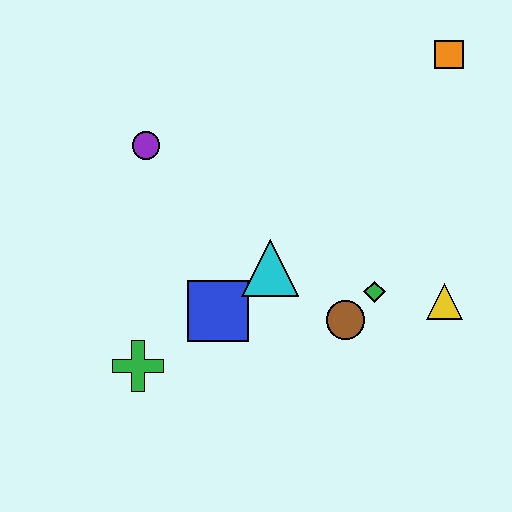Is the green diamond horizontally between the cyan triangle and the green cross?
No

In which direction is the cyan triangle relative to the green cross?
The cyan triangle is to the right of the green cross.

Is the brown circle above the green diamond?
No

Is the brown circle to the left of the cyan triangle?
No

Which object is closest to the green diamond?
The brown circle is closest to the green diamond.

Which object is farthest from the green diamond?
The purple circle is farthest from the green diamond.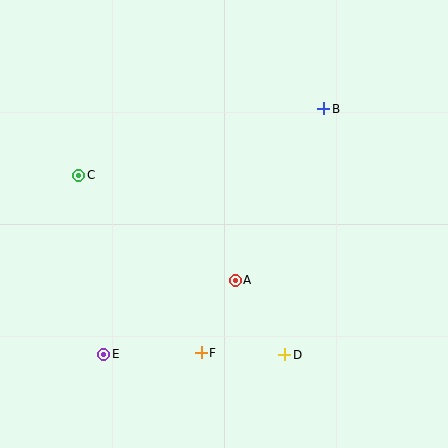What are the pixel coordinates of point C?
Point C is at (79, 175).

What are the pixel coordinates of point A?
Point A is at (235, 280).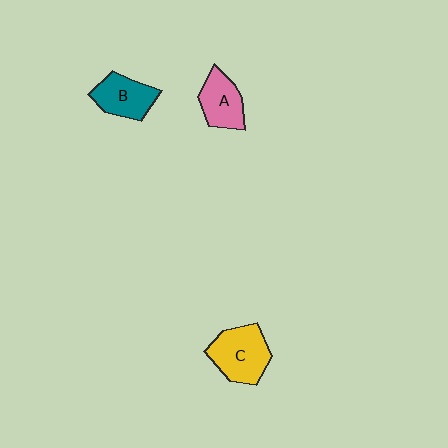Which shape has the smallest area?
Shape A (pink).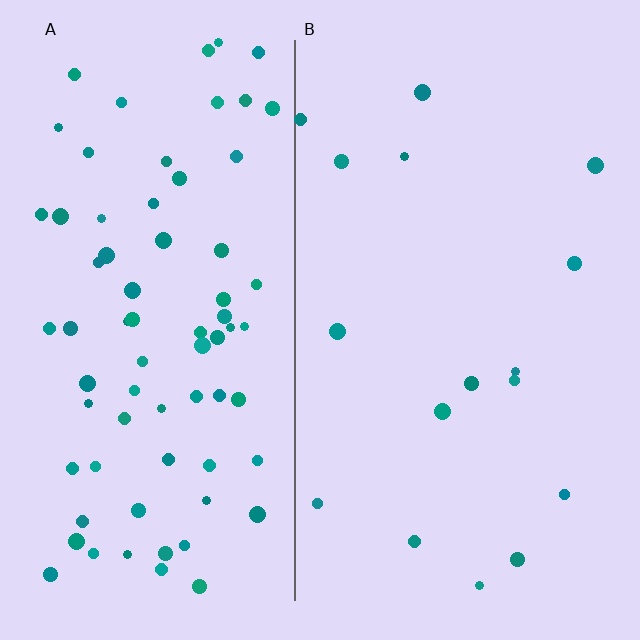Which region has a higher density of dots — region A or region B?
A (the left).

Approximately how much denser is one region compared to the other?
Approximately 4.5× — region A over region B.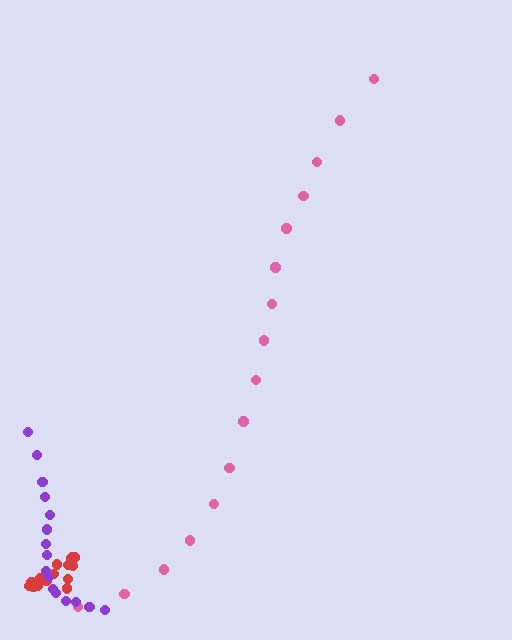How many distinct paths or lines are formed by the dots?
There are 3 distinct paths.